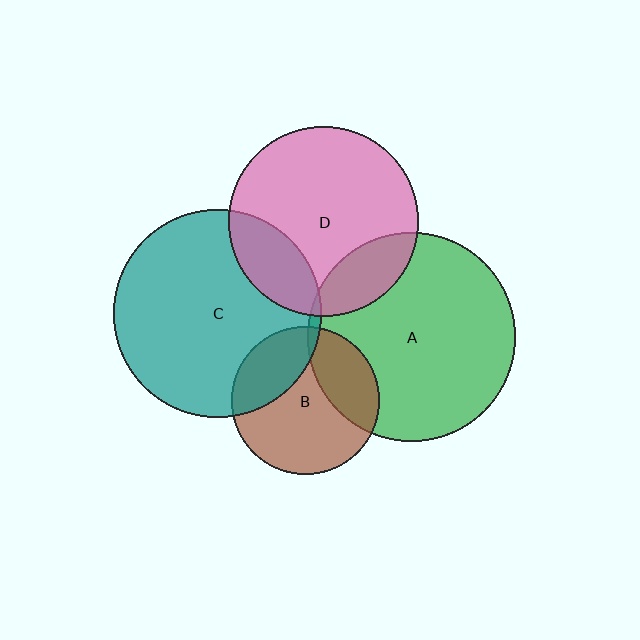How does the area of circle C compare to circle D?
Approximately 1.2 times.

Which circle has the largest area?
Circle A (green).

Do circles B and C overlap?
Yes.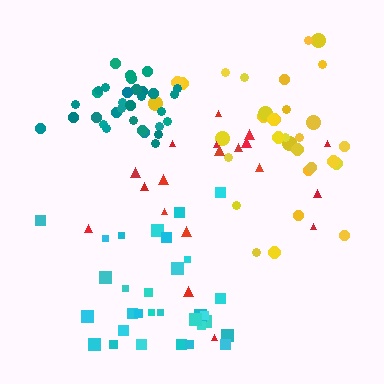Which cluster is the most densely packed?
Teal.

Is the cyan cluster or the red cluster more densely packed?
Cyan.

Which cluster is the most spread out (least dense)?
Red.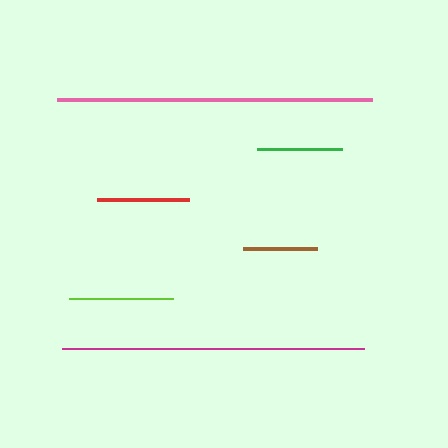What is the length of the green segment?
The green segment is approximately 86 pixels long.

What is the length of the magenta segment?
The magenta segment is approximately 301 pixels long.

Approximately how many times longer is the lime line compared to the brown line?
The lime line is approximately 1.4 times the length of the brown line.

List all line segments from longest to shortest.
From longest to shortest: pink, magenta, lime, red, green, brown.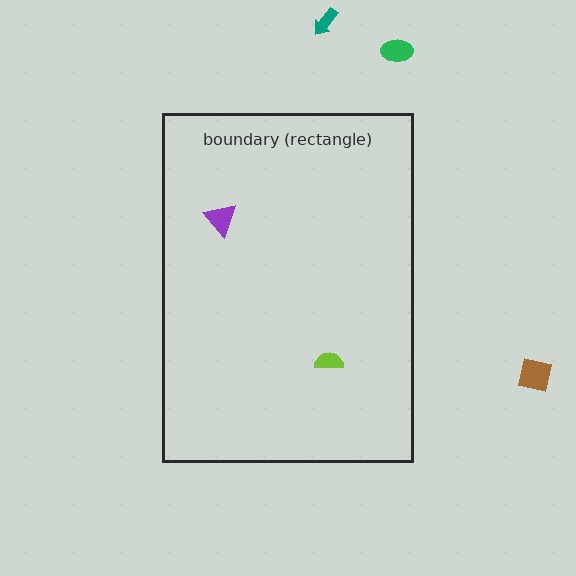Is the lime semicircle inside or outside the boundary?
Inside.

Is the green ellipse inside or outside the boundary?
Outside.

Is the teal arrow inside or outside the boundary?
Outside.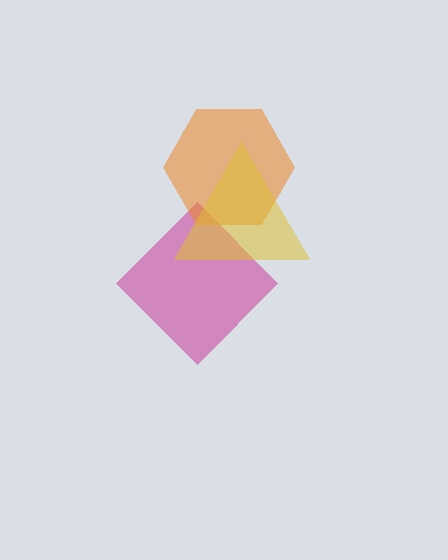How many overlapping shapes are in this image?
There are 3 overlapping shapes in the image.